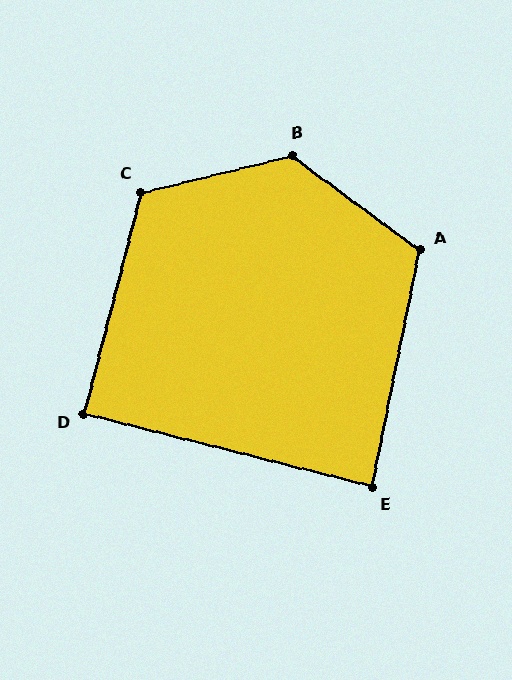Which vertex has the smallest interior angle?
E, at approximately 87 degrees.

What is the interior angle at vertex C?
Approximately 118 degrees (obtuse).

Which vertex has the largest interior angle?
B, at approximately 130 degrees.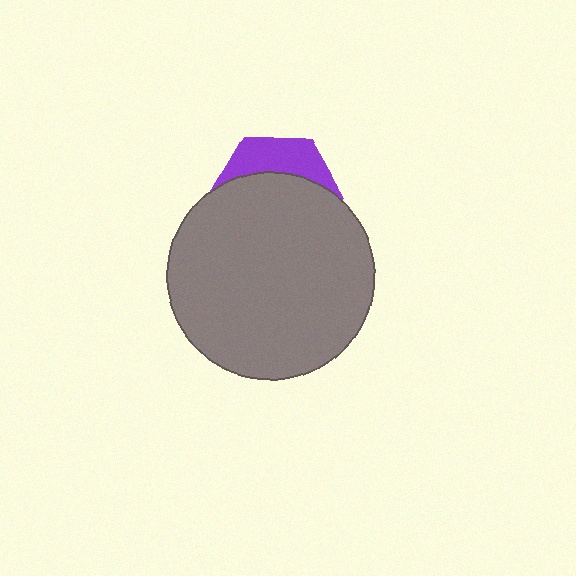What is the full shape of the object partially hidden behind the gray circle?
The partially hidden object is a purple hexagon.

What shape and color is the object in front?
The object in front is a gray circle.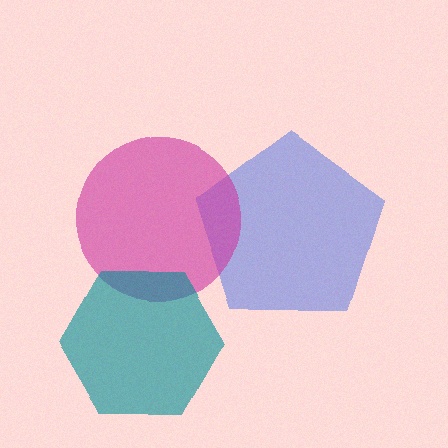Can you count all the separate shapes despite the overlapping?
Yes, there are 3 separate shapes.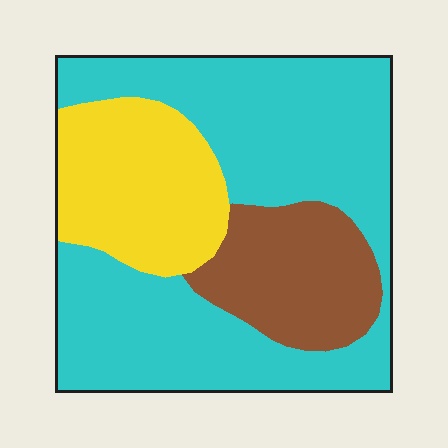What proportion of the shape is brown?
Brown takes up about one fifth (1/5) of the shape.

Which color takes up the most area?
Cyan, at roughly 60%.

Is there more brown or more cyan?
Cyan.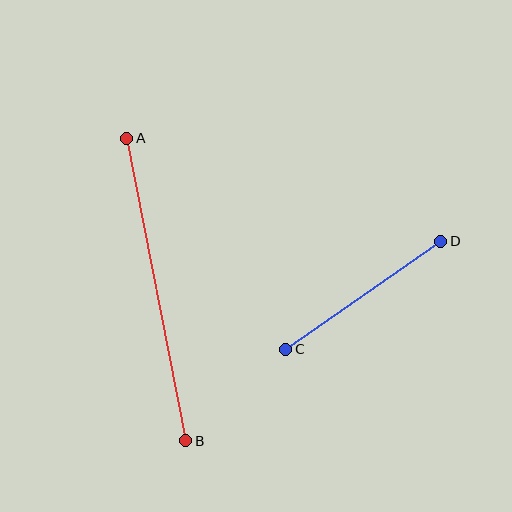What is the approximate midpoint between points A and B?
The midpoint is at approximately (156, 290) pixels.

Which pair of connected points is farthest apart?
Points A and B are farthest apart.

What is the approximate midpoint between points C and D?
The midpoint is at approximately (363, 295) pixels.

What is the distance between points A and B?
The distance is approximately 308 pixels.